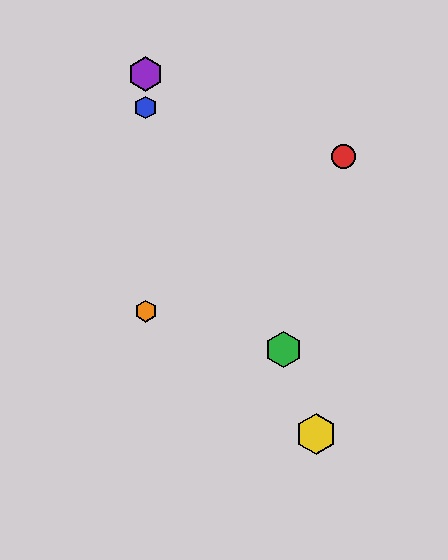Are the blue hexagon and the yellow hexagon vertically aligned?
No, the blue hexagon is at x≈146 and the yellow hexagon is at x≈316.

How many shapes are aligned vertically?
3 shapes (the blue hexagon, the purple hexagon, the orange hexagon) are aligned vertically.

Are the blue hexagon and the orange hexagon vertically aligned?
Yes, both are at x≈146.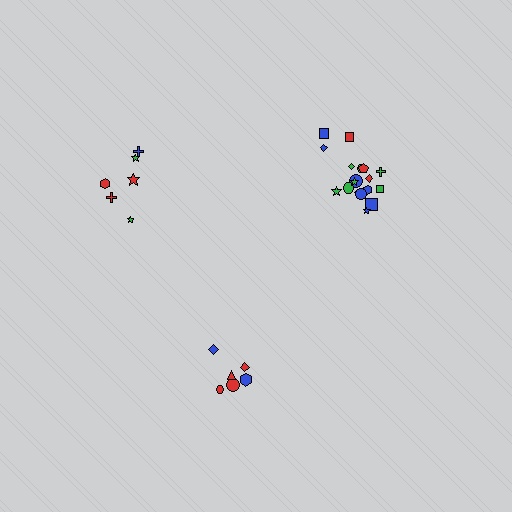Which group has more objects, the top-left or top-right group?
The top-right group.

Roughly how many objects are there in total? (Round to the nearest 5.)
Roughly 30 objects in total.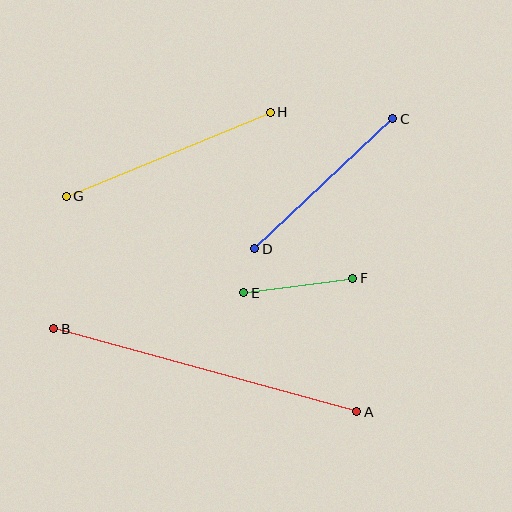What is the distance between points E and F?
The distance is approximately 110 pixels.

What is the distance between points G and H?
The distance is approximately 221 pixels.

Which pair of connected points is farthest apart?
Points A and B are farthest apart.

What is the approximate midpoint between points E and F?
The midpoint is at approximately (298, 285) pixels.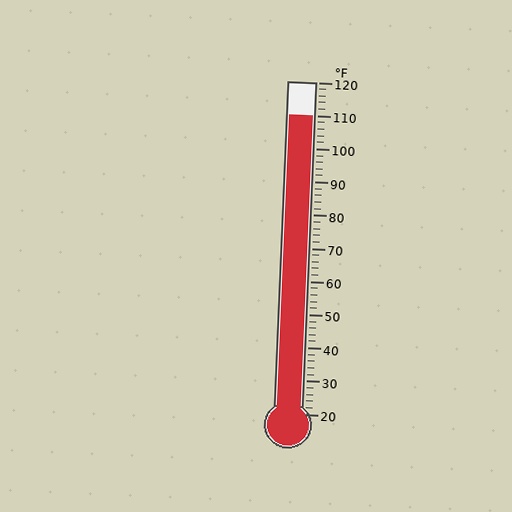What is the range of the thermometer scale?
The thermometer scale ranges from 20°F to 120°F.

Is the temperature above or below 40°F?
The temperature is above 40°F.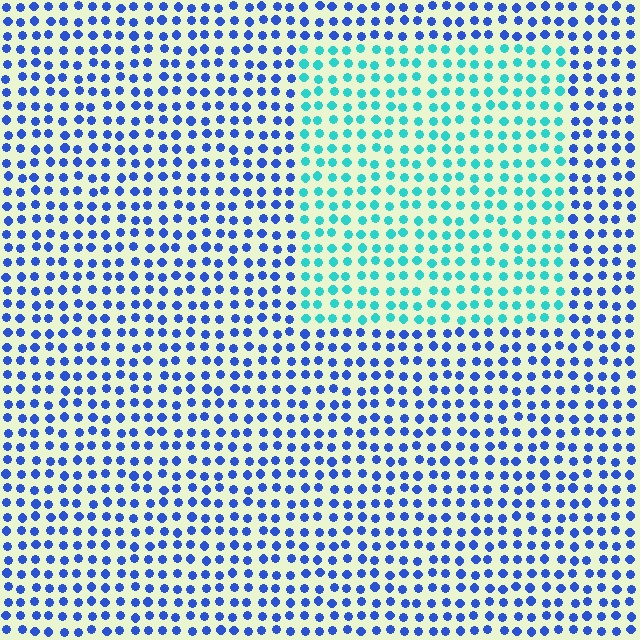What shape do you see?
I see a rectangle.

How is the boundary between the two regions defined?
The boundary is defined purely by a slight shift in hue (about 49 degrees). Spacing, size, and orientation are identical on both sides.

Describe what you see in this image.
The image is filled with small blue elements in a uniform arrangement. A rectangle-shaped region is visible where the elements are tinted to a slightly different hue, forming a subtle color boundary.